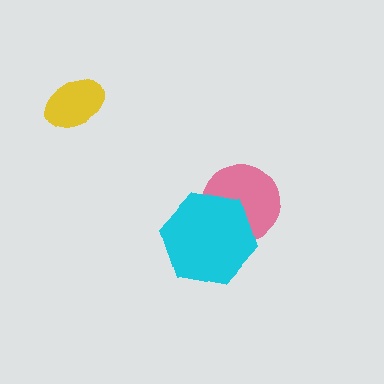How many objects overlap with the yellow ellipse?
0 objects overlap with the yellow ellipse.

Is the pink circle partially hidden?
Yes, it is partially covered by another shape.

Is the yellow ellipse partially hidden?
No, no other shape covers it.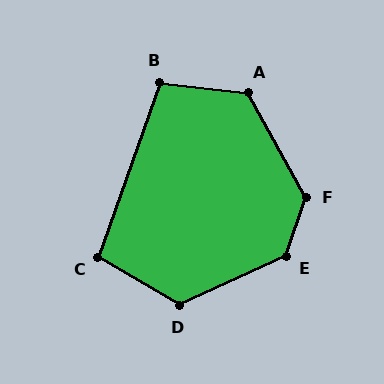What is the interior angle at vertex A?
Approximately 126 degrees (obtuse).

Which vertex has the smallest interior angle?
C, at approximately 101 degrees.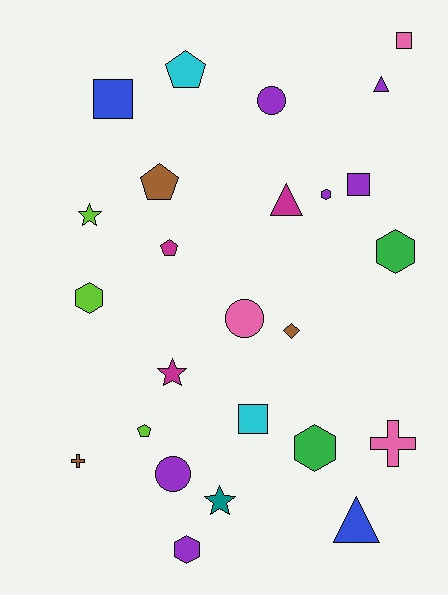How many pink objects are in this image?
There are 3 pink objects.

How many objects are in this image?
There are 25 objects.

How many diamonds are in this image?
There is 1 diamond.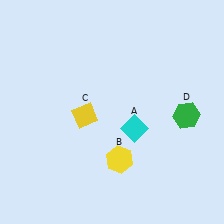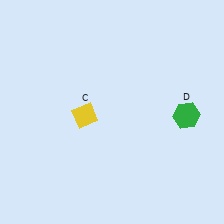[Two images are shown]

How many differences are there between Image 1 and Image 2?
There are 2 differences between the two images.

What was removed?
The cyan diamond (A), the yellow hexagon (B) were removed in Image 2.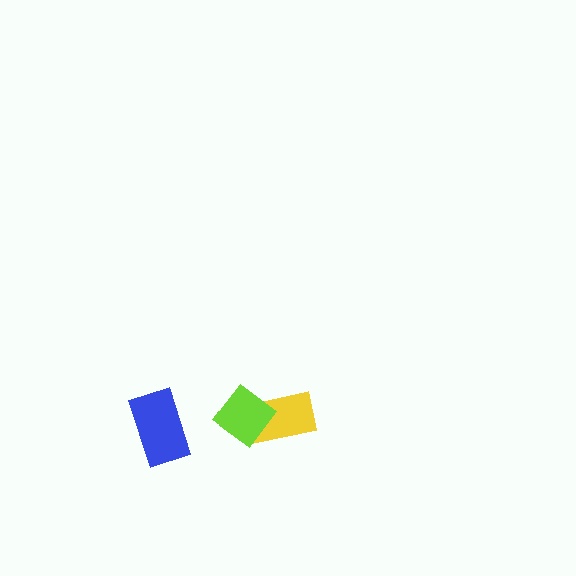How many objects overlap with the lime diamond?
1 object overlaps with the lime diamond.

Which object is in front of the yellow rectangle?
The lime diamond is in front of the yellow rectangle.